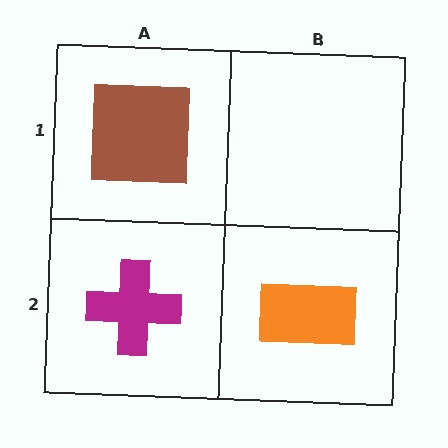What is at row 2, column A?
A magenta cross.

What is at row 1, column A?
A brown square.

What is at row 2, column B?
An orange rectangle.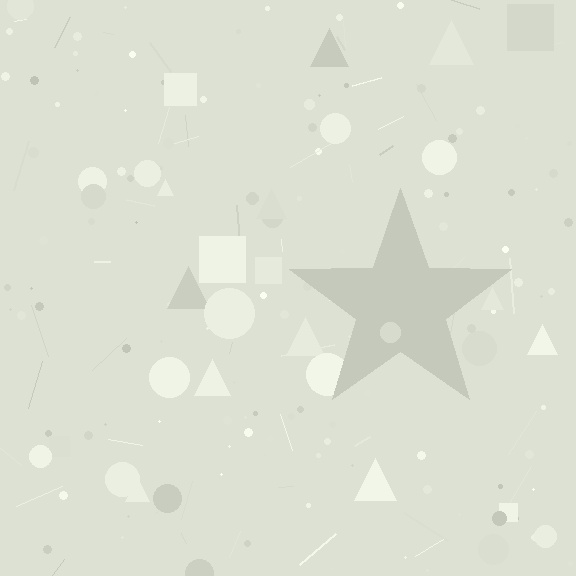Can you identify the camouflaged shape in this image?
The camouflaged shape is a star.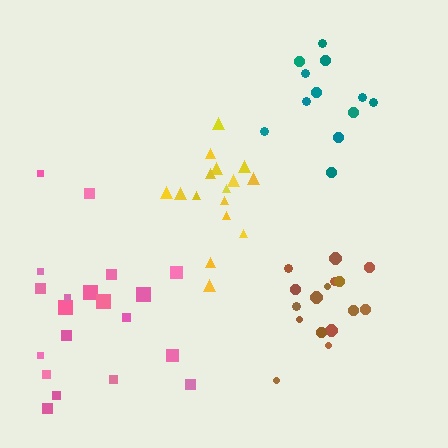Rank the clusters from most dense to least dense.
yellow, brown, teal, pink.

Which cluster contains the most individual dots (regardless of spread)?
Pink (20).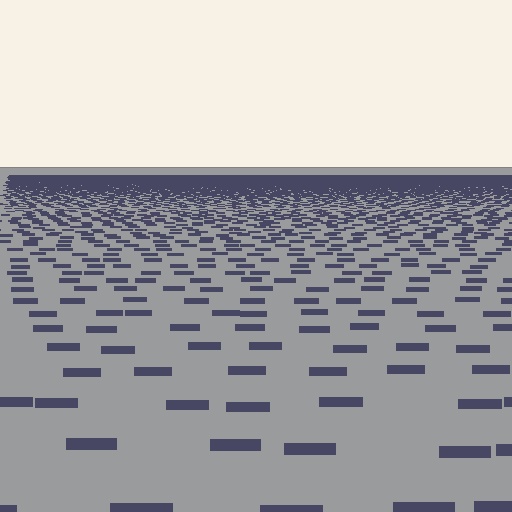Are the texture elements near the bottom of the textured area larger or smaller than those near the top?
Larger. Near the bottom, elements are closer to the viewer and appear at a bigger on-screen size.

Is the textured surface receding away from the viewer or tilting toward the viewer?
The surface is receding away from the viewer. Texture elements get smaller and denser toward the top.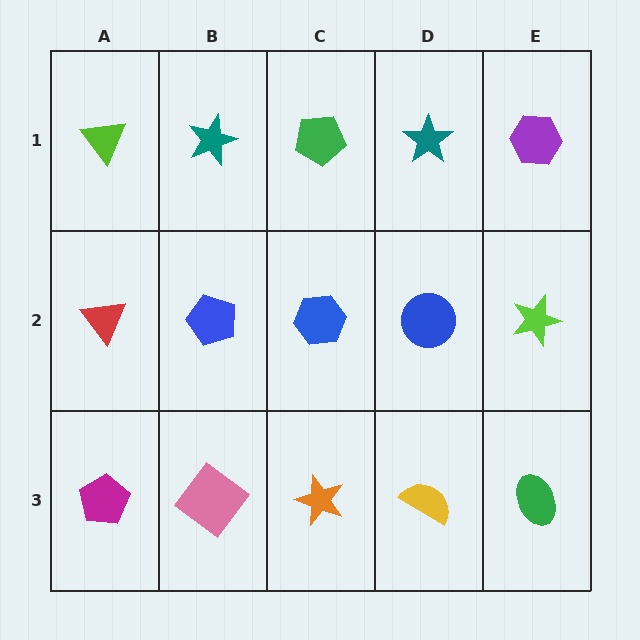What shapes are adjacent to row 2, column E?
A purple hexagon (row 1, column E), a green ellipse (row 3, column E), a blue circle (row 2, column D).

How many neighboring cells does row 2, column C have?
4.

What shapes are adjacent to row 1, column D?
A blue circle (row 2, column D), a green pentagon (row 1, column C), a purple hexagon (row 1, column E).